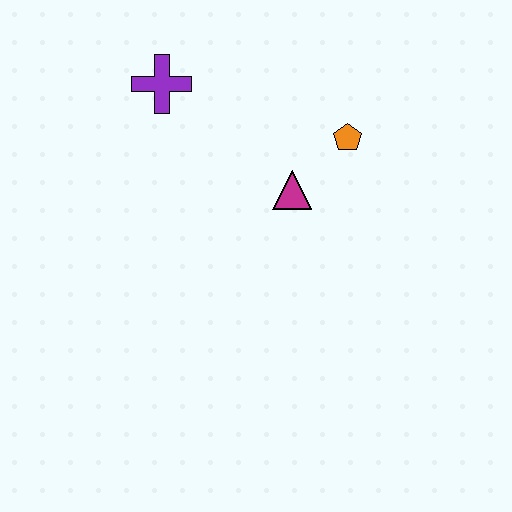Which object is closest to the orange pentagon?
The magenta triangle is closest to the orange pentagon.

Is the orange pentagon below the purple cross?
Yes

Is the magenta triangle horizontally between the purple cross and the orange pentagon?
Yes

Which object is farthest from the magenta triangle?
The purple cross is farthest from the magenta triangle.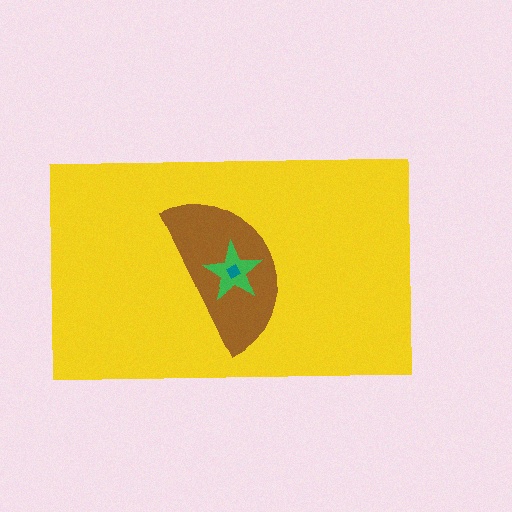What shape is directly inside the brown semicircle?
The green star.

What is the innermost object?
The teal diamond.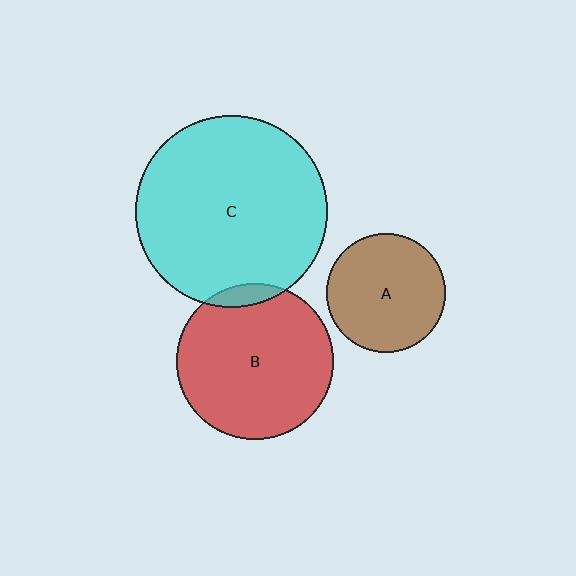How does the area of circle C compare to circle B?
Approximately 1.5 times.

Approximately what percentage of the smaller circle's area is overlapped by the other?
Approximately 5%.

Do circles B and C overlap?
Yes.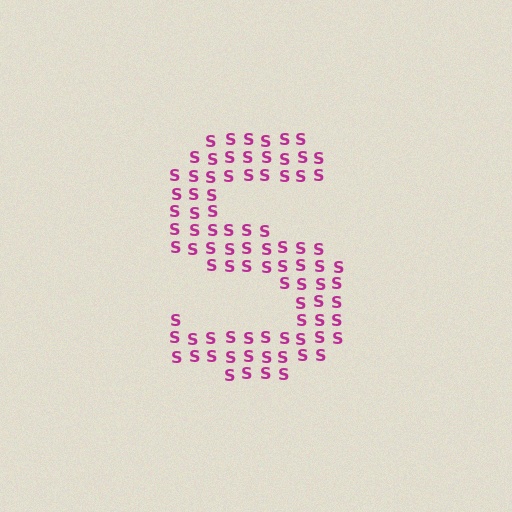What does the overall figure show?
The overall figure shows the letter S.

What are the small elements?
The small elements are letter S's.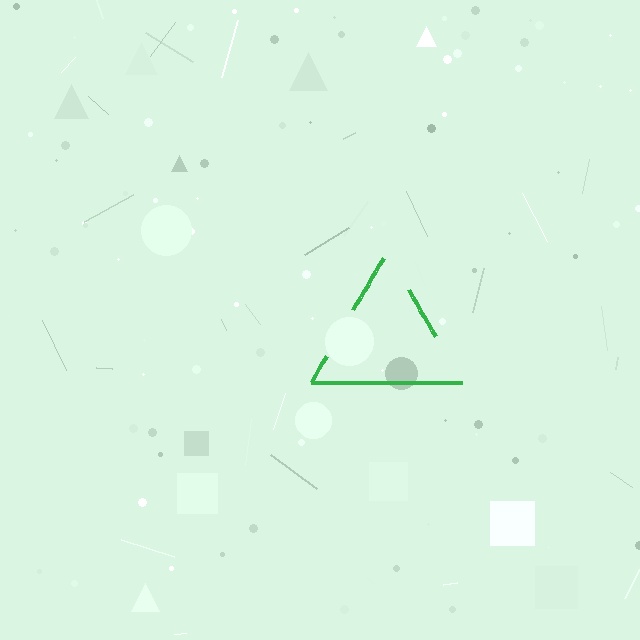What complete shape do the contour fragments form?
The contour fragments form a triangle.